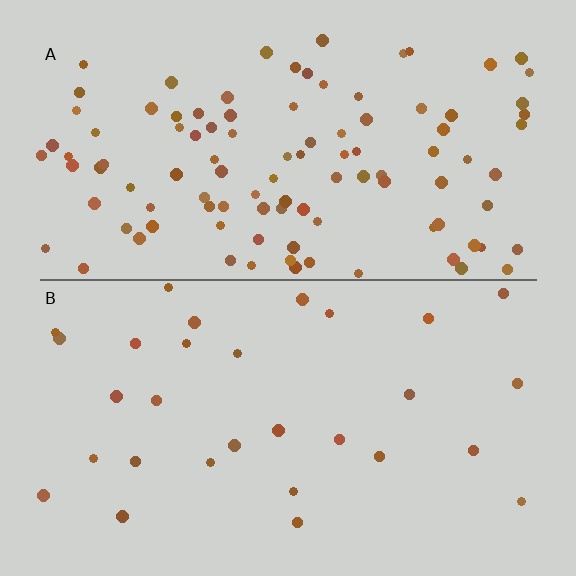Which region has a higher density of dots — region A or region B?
A (the top).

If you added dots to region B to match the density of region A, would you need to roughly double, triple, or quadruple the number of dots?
Approximately quadruple.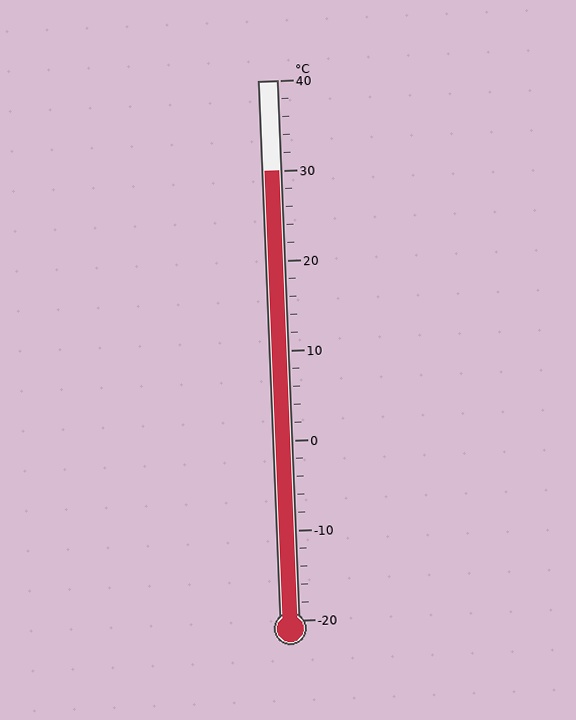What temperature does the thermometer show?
The thermometer shows approximately 30°C.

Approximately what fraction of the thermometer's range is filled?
The thermometer is filled to approximately 85% of its range.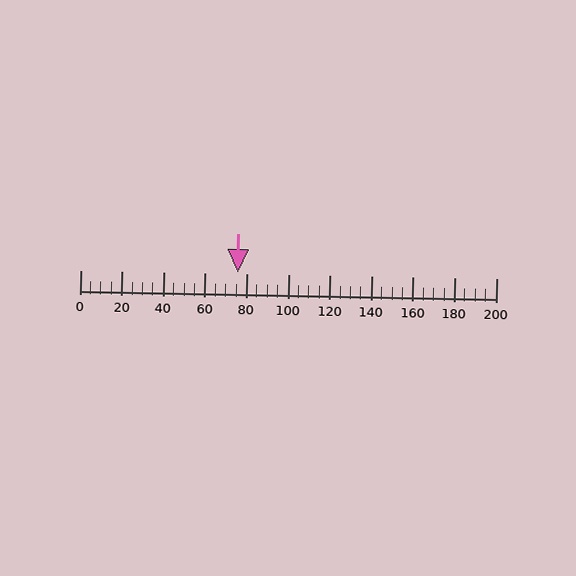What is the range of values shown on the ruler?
The ruler shows values from 0 to 200.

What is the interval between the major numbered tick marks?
The major tick marks are spaced 20 units apart.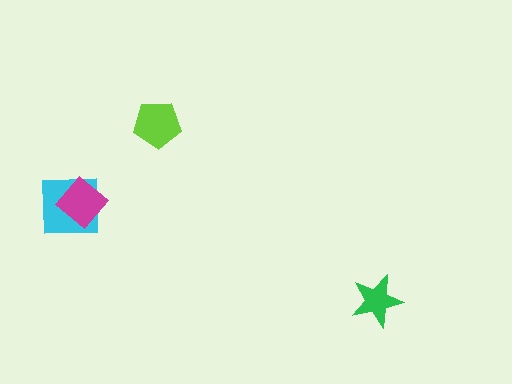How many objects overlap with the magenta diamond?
1 object overlaps with the magenta diamond.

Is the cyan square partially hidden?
Yes, it is partially covered by another shape.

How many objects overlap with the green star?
0 objects overlap with the green star.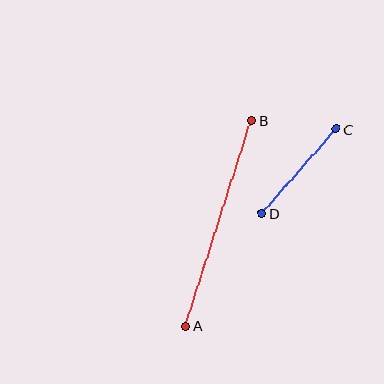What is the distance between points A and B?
The distance is approximately 216 pixels.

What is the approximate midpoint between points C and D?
The midpoint is at approximately (299, 171) pixels.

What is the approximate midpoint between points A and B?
The midpoint is at approximately (219, 223) pixels.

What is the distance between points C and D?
The distance is approximately 112 pixels.